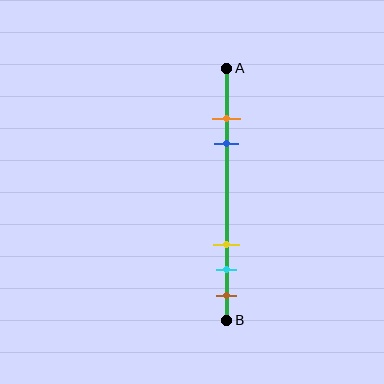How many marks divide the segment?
There are 5 marks dividing the segment.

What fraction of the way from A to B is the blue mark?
The blue mark is approximately 30% (0.3) of the way from A to B.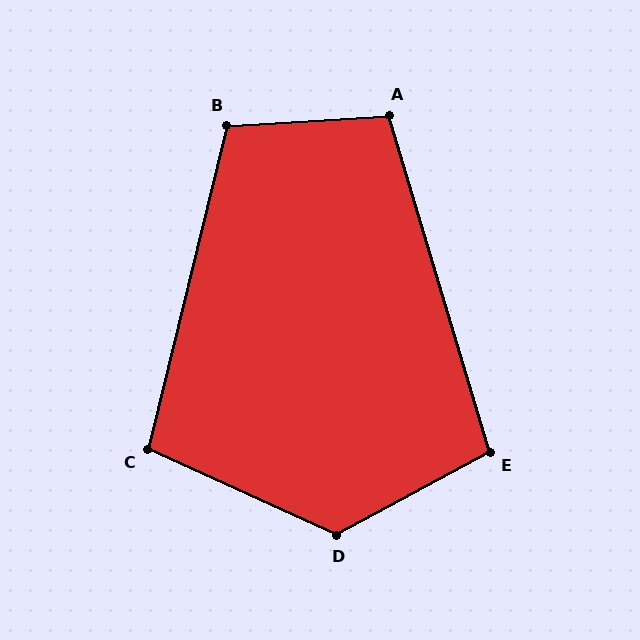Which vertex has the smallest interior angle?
C, at approximately 101 degrees.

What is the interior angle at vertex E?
Approximately 102 degrees (obtuse).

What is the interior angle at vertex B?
Approximately 107 degrees (obtuse).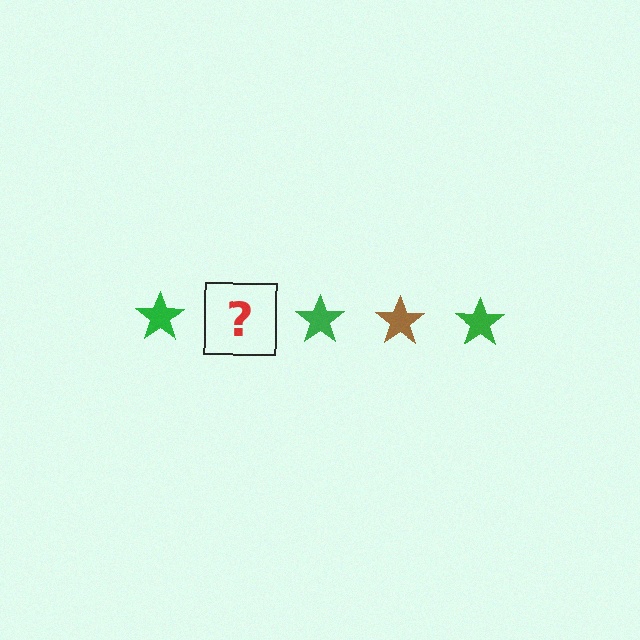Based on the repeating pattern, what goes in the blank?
The blank should be a brown star.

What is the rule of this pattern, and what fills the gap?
The rule is that the pattern cycles through green, brown stars. The gap should be filled with a brown star.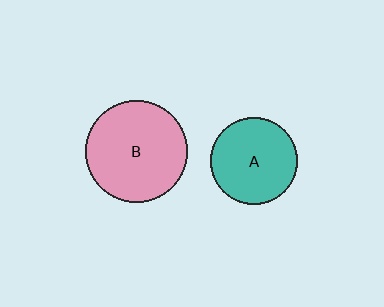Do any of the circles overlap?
No, none of the circles overlap.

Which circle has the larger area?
Circle B (pink).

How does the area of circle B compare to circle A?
Approximately 1.4 times.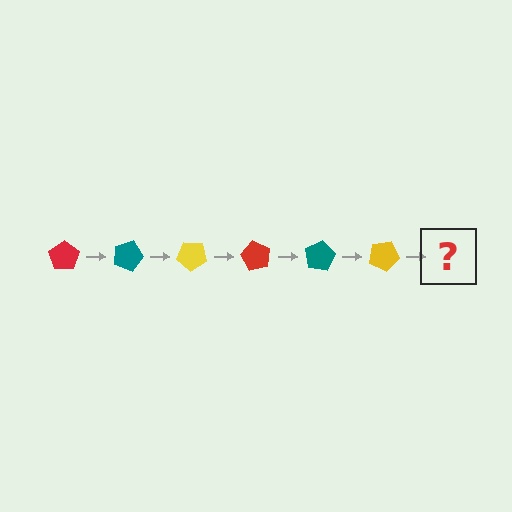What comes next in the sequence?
The next element should be a red pentagon, rotated 120 degrees from the start.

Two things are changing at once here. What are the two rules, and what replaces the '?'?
The two rules are that it rotates 20 degrees each step and the color cycles through red, teal, and yellow. The '?' should be a red pentagon, rotated 120 degrees from the start.